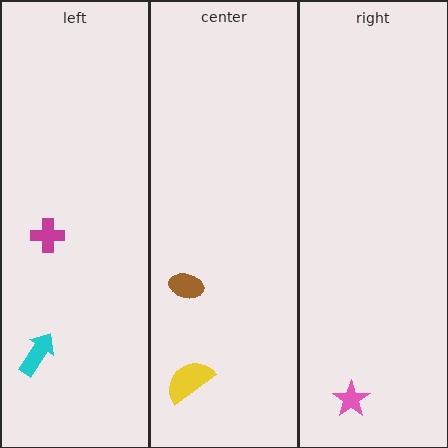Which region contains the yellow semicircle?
The center region.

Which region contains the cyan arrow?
The left region.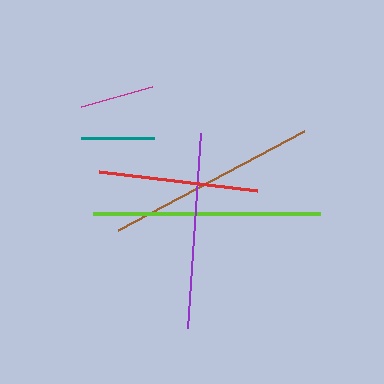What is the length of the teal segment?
The teal segment is approximately 74 pixels long.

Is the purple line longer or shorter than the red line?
The purple line is longer than the red line.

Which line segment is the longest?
The lime line is the longest at approximately 227 pixels.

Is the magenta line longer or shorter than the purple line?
The purple line is longer than the magenta line.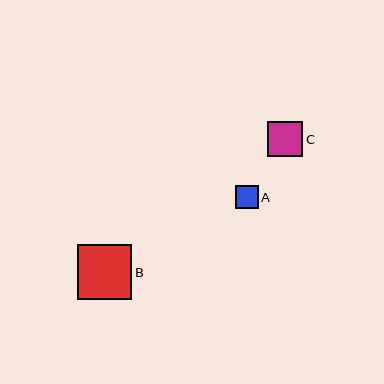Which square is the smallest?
Square A is the smallest with a size of approximately 23 pixels.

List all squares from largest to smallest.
From largest to smallest: B, C, A.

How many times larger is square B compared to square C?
Square B is approximately 1.6 times the size of square C.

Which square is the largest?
Square B is the largest with a size of approximately 54 pixels.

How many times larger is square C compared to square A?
Square C is approximately 1.5 times the size of square A.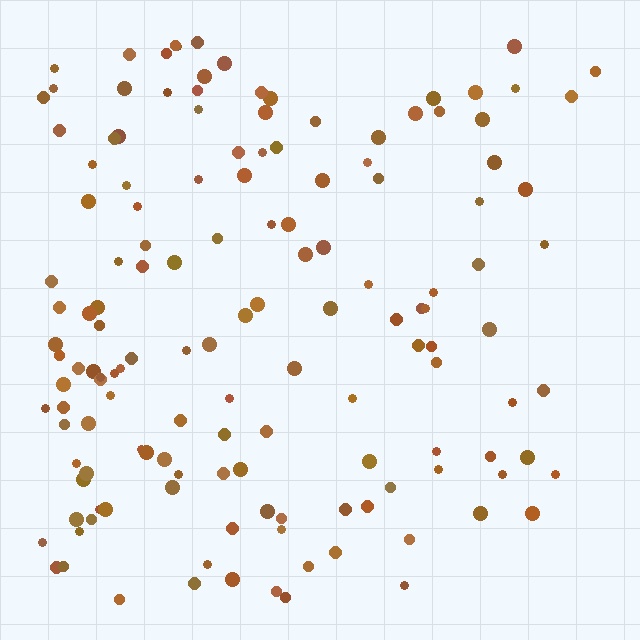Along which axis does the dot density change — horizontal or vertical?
Horizontal.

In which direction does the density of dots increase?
From right to left, with the left side densest.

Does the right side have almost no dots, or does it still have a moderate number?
Still a moderate number, just noticeably fewer than the left.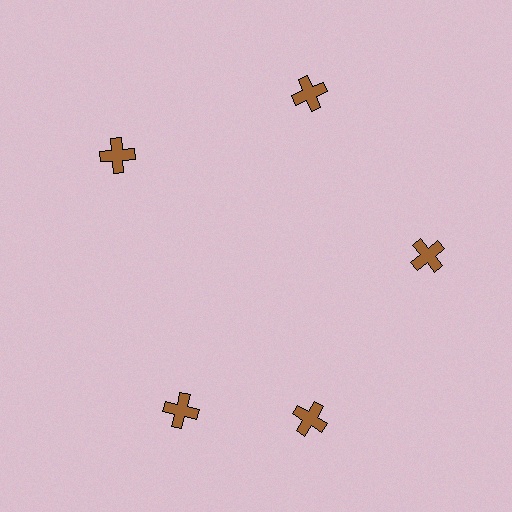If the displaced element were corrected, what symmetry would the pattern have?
It would have 5-fold rotational symmetry — the pattern would map onto itself every 72 degrees.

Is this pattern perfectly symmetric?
No. The 5 brown crosses are arranged in a ring, but one element near the 8 o'clock position is rotated out of alignment along the ring, breaking the 5-fold rotational symmetry.